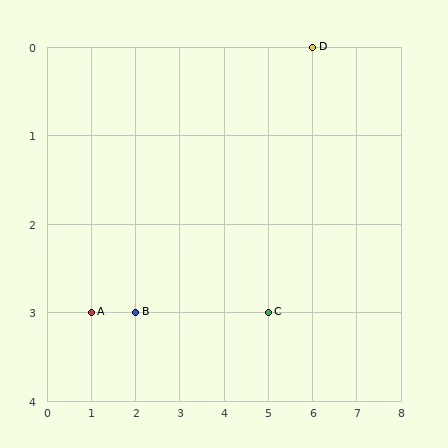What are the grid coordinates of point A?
Point A is at grid coordinates (1, 3).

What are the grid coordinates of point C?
Point C is at grid coordinates (5, 3).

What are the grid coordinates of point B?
Point B is at grid coordinates (2, 3).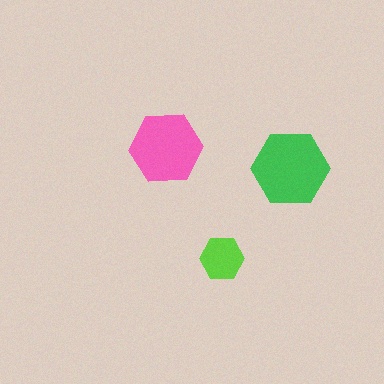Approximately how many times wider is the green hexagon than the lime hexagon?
About 1.5 times wider.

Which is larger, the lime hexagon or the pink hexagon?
The pink one.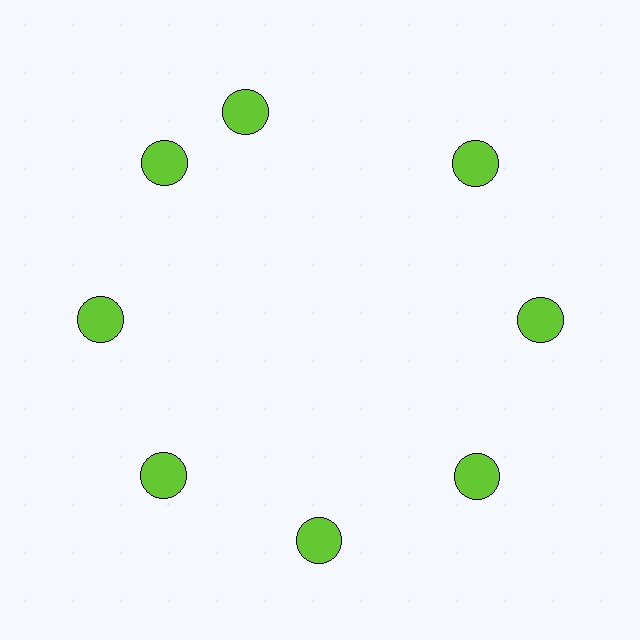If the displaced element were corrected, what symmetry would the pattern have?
It would have 8-fold rotational symmetry — the pattern would map onto itself every 45 degrees.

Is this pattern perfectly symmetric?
No. The 8 lime circles are arranged in a ring, but one element near the 12 o'clock position is rotated out of alignment along the ring, breaking the 8-fold rotational symmetry.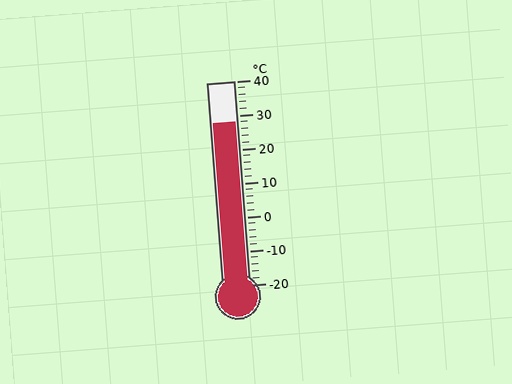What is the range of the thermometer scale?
The thermometer scale ranges from -20°C to 40°C.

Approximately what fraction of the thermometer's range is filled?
The thermometer is filled to approximately 80% of its range.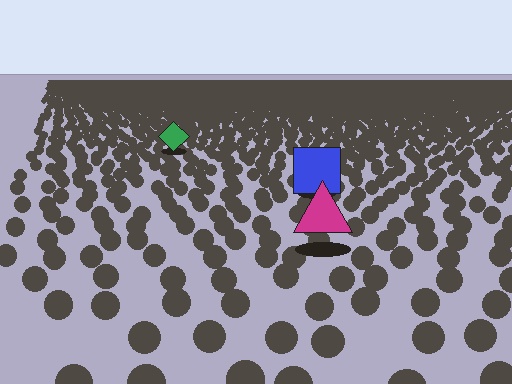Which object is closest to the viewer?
The magenta triangle is closest. The texture marks near it are larger and more spread out.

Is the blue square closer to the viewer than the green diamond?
Yes. The blue square is closer — you can tell from the texture gradient: the ground texture is coarser near it.